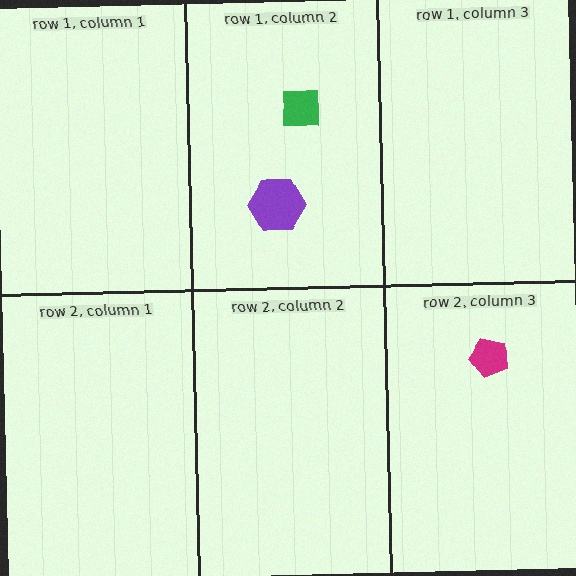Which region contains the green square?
The row 1, column 2 region.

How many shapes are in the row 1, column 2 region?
2.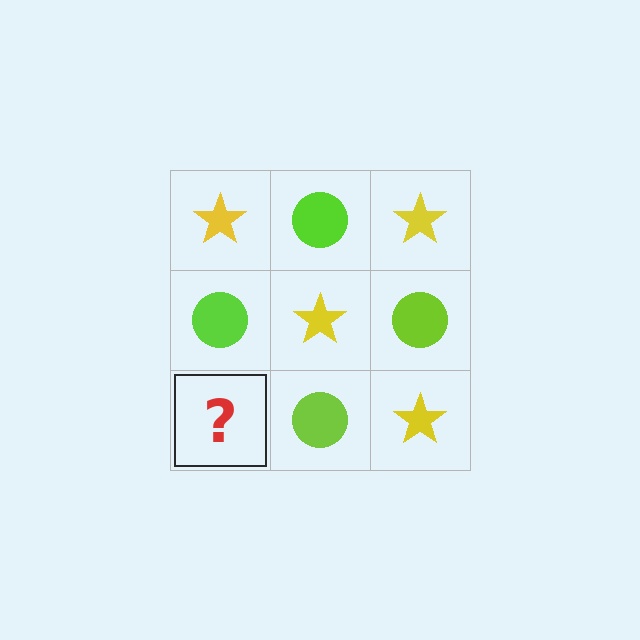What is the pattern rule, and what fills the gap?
The rule is that it alternates yellow star and lime circle in a checkerboard pattern. The gap should be filled with a yellow star.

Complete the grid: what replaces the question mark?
The question mark should be replaced with a yellow star.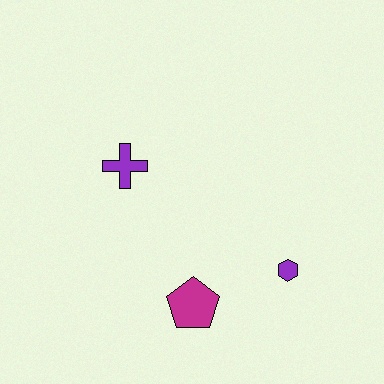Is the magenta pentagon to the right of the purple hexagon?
No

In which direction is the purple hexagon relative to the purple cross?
The purple hexagon is to the right of the purple cross.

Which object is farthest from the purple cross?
The purple hexagon is farthest from the purple cross.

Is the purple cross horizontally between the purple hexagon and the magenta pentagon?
No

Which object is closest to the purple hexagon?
The magenta pentagon is closest to the purple hexagon.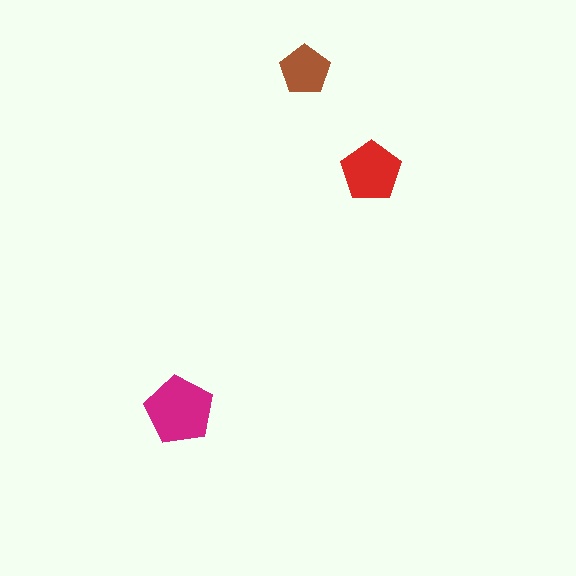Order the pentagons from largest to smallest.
the magenta one, the red one, the brown one.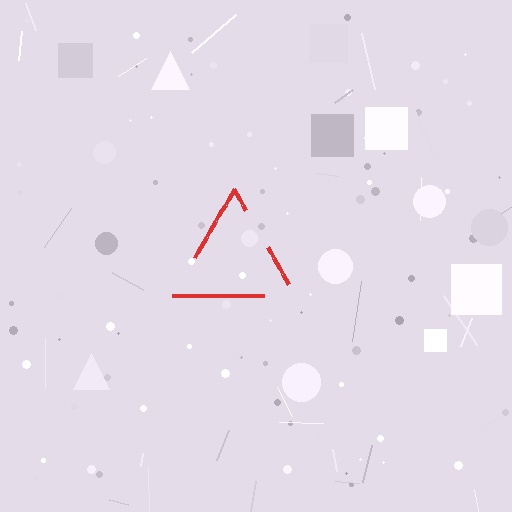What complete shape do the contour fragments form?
The contour fragments form a triangle.